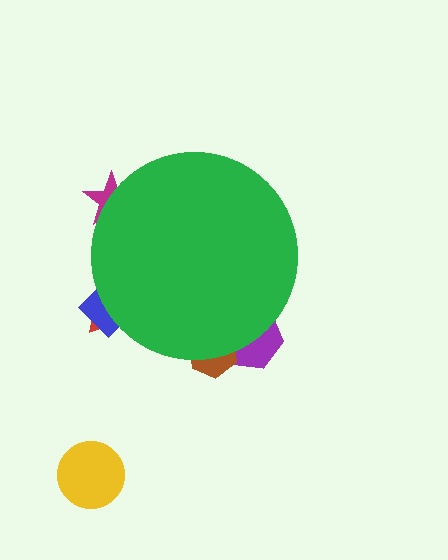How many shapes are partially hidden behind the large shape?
5 shapes are partially hidden.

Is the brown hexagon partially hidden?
Yes, the brown hexagon is partially hidden behind the green circle.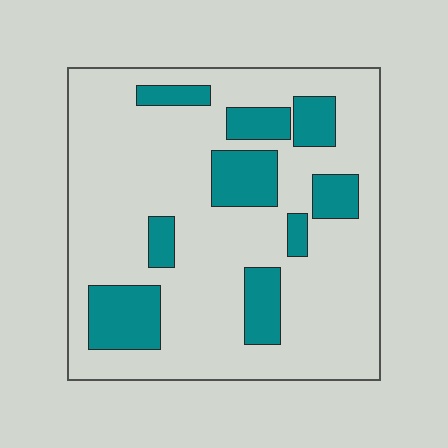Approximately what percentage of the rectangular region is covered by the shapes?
Approximately 20%.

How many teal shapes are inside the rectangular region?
9.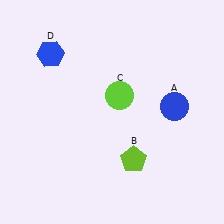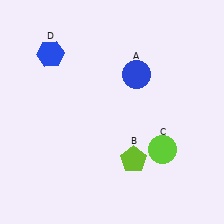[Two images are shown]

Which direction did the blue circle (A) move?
The blue circle (A) moved left.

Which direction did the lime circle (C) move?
The lime circle (C) moved down.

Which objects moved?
The objects that moved are: the blue circle (A), the lime circle (C).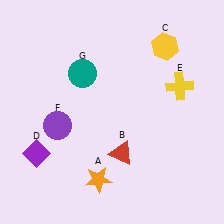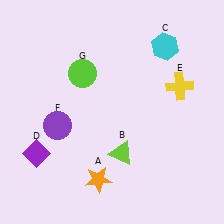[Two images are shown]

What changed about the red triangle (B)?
In Image 1, B is red. In Image 2, it changed to lime.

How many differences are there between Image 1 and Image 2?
There are 3 differences between the two images.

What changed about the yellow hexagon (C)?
In Image 1, C is yellow. In Image 2, it changed to cyan.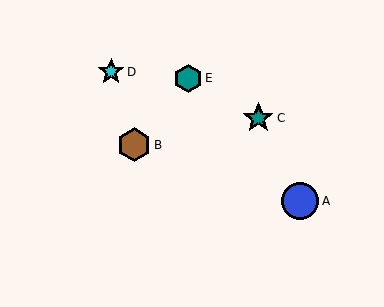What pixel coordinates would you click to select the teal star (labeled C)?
Click at (258, 118) to select the teal star C.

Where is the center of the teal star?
The center of the teal star is at (258, 118).